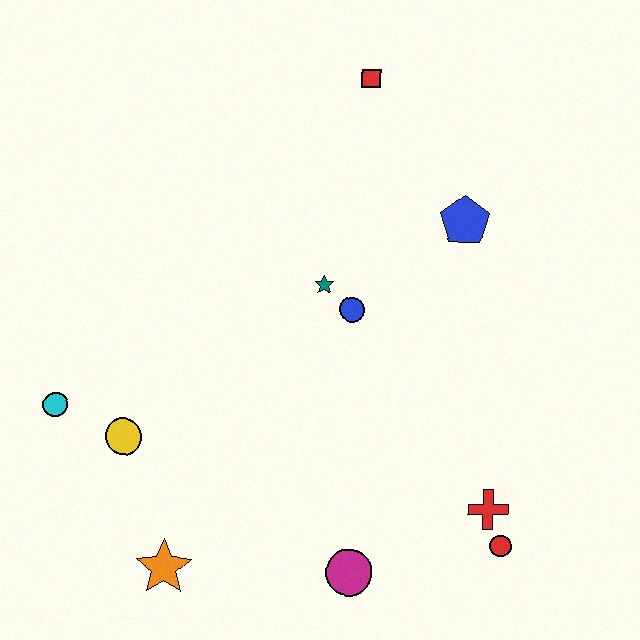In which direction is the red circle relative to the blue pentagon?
The red circle is below the blue pentagon.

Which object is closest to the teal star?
The blue circle is closest to the teal star.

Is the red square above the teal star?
Yes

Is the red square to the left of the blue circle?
No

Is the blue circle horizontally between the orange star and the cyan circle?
No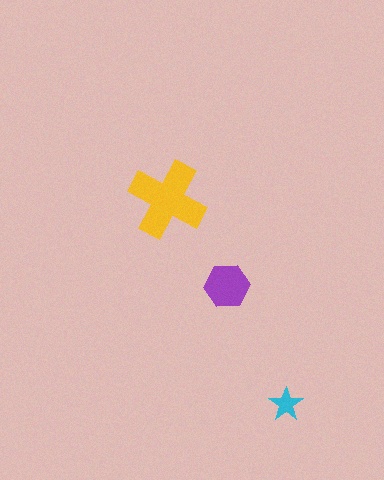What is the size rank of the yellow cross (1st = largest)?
1st.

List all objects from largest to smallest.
The yellow cross, the purple hexagon, the cyan star.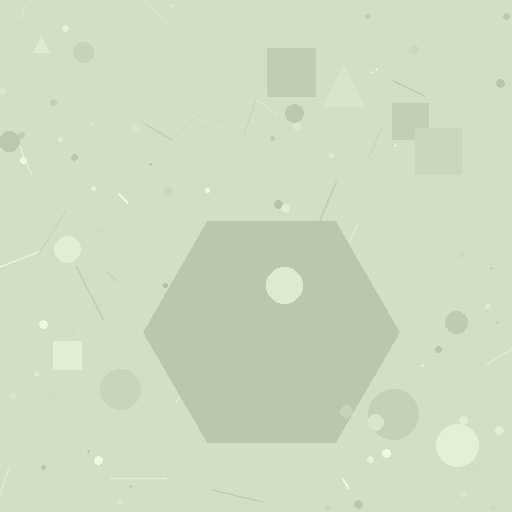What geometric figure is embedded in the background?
A hexagon is embedded in the background.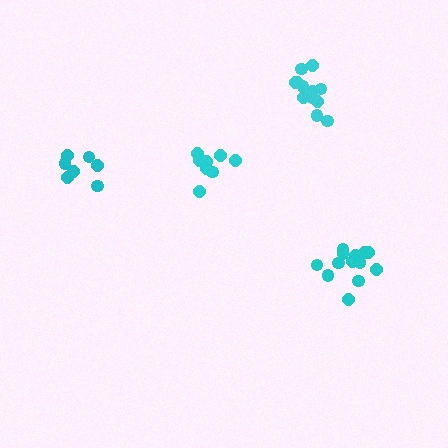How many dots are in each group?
Group 1: 8 dots, Group 2: 12 dots, Group 3: 7 dots, Group 4: 13 dots (40 total).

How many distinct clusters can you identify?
There are 4 distinct clusters.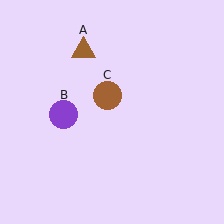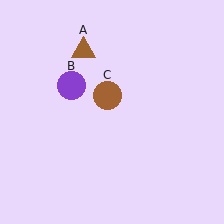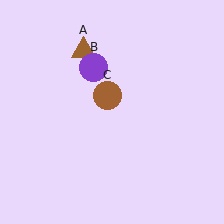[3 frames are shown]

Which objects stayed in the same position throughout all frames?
Brown triangle (object A) and brown circle (object C) remained stationary.